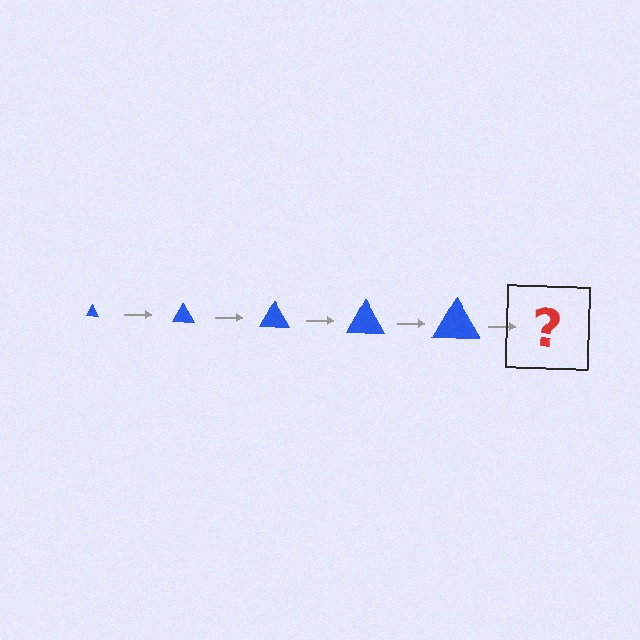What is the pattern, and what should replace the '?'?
The pattern is that the triangle gets progressively larger each step. The '?' should be a blue triangle, larger than the previous one.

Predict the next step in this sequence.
The next step is a blue triangle, larger than the previous one.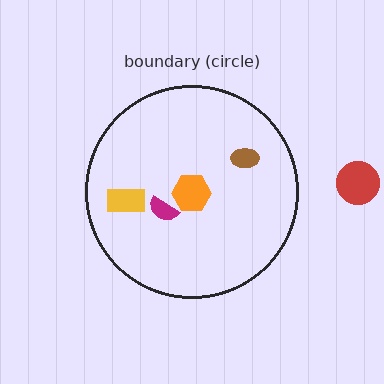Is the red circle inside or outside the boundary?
Outside.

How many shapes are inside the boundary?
4 inside, 1 outside.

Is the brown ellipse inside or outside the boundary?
Inside.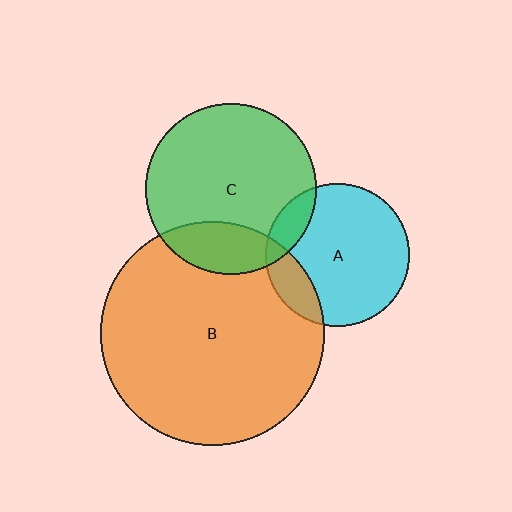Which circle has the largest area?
Circle B (orange).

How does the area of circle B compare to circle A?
Approximately 2.4 times.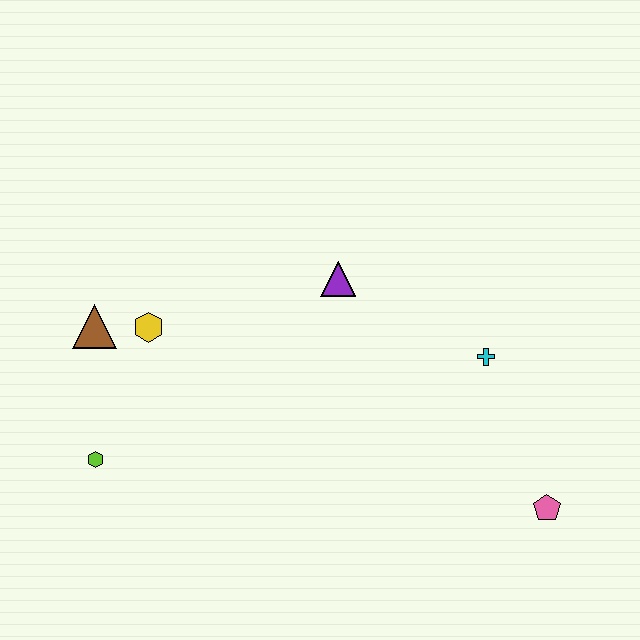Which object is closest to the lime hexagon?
The brown triangle is closest to the lime hexagon.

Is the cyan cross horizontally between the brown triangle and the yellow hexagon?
No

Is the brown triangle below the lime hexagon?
No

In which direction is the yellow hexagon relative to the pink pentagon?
The yellow hexagon is to the left of the pink pentagon.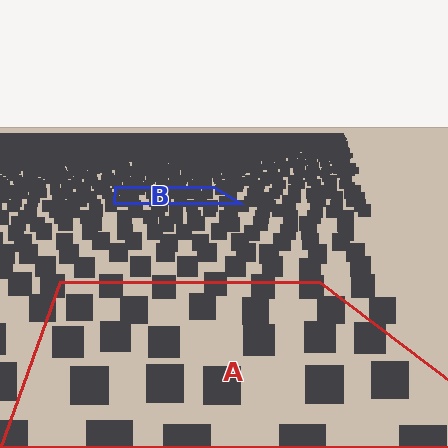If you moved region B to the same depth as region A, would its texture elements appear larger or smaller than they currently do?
They would appear larger. At a closer depth, the same texture elements are projected at a bigger on-screen size.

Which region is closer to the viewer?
Region A is closer. The texture elements there are larger and more spread out.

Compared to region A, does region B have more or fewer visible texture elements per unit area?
Region B has more texture elements per unit area — they are packed more densely because it is farther away.